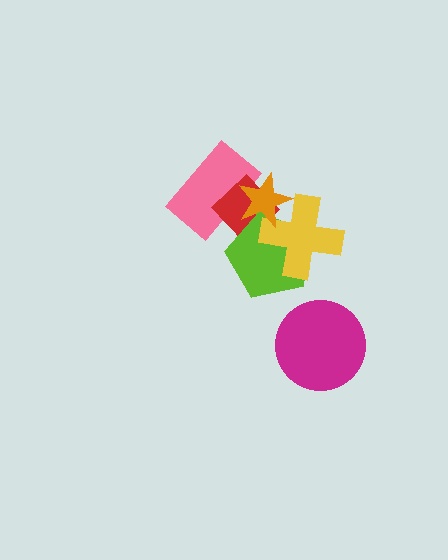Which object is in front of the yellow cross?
The orange star is in front of the yellow cross.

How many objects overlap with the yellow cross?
3 objects overlap with the yellow cross.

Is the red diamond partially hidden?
Yes, it is partially covered by another shape.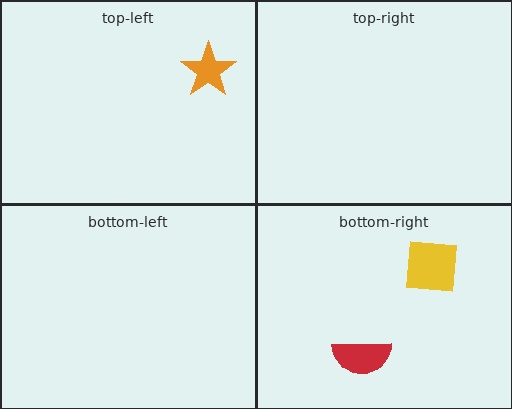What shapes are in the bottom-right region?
The red semicircle, the yellow square.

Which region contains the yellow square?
The bottom-right region.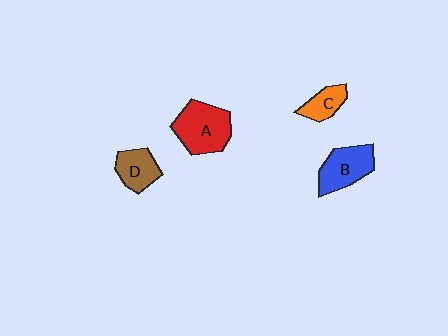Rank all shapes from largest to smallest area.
From largest to smallest: A (red), B (blue), D (brown), C (orange).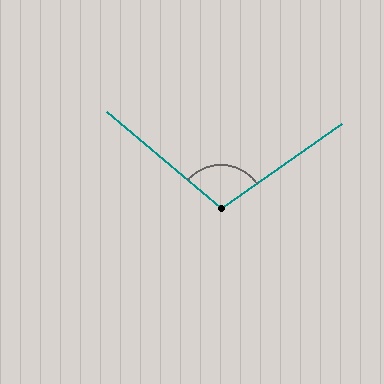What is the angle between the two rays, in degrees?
Approximately 104 degrees.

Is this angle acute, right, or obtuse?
It is obtuse.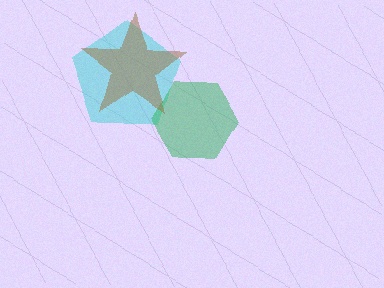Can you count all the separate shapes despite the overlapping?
Yes, there are 3 separate shapes.